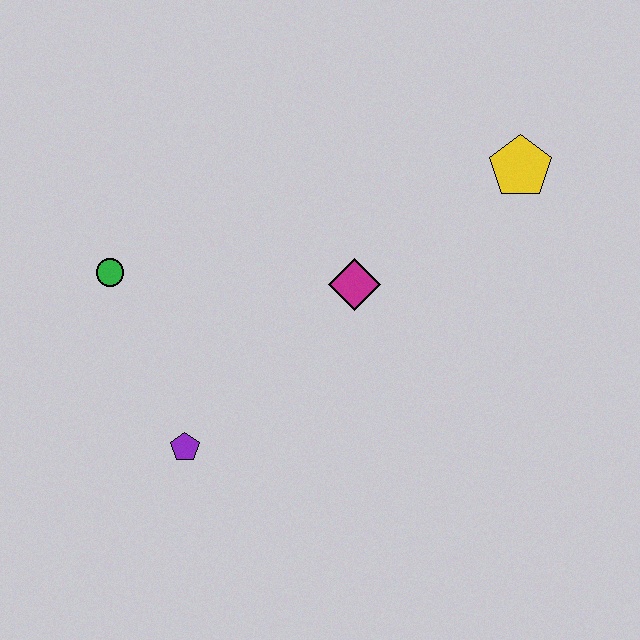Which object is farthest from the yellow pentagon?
The purple pentagon is farthest from the yellow pentagon.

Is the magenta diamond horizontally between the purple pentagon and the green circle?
No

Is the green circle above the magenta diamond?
Yes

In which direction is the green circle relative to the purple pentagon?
The green circle is above the purple pentagon.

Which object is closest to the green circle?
The purple pentagon is closest to the green circle.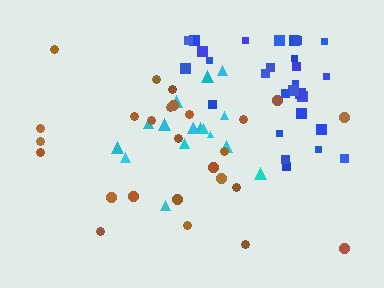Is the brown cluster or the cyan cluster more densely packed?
Brown.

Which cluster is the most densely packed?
Blue.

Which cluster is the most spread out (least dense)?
Cyan.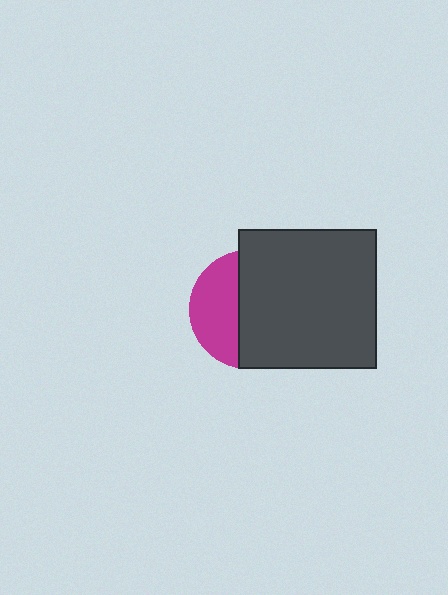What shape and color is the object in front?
The object in front is a dark gray square.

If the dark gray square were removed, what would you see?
You would see the complete magenta circle.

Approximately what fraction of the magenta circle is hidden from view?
Roughly 62% of the magenta circle is hidden behind the dark gray square.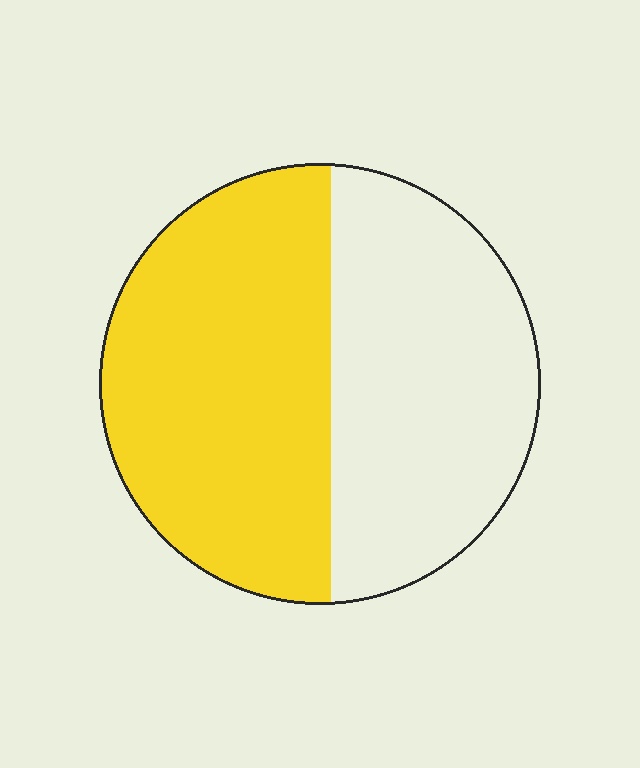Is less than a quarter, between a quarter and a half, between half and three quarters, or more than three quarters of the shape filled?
Between half and three quarters.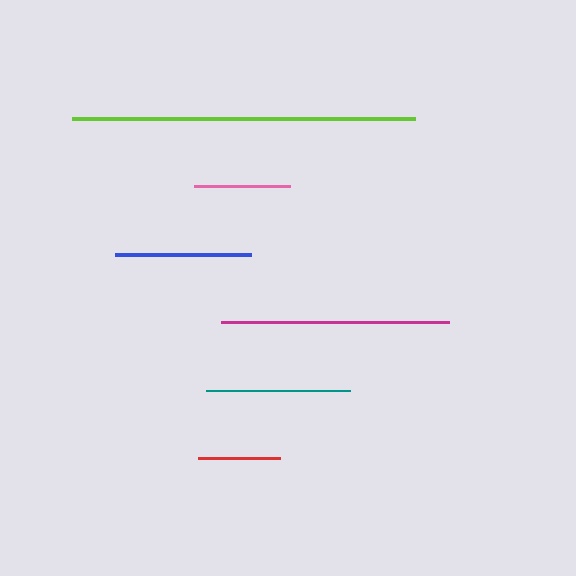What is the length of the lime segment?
The lime segment is approximately 343 pixels long.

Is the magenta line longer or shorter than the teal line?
The magenta line is longer than the teal line.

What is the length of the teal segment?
The teal segment is approximately 144 pixels long.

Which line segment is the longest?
The lime line is the longest at approximately 343 pixels.